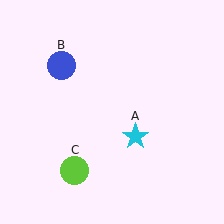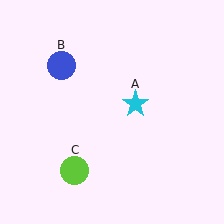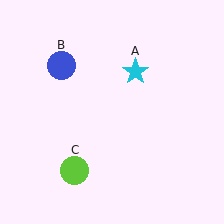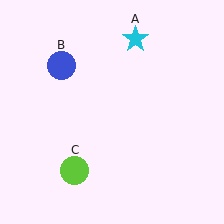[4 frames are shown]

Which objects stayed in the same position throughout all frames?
Blue circle (object B) and lime circle (object C) remained stationary.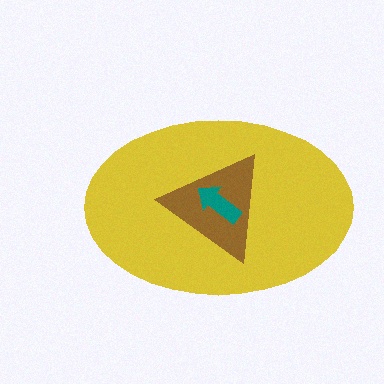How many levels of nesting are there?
3.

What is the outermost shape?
The yellow ellipse.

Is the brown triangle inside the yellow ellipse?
Yes.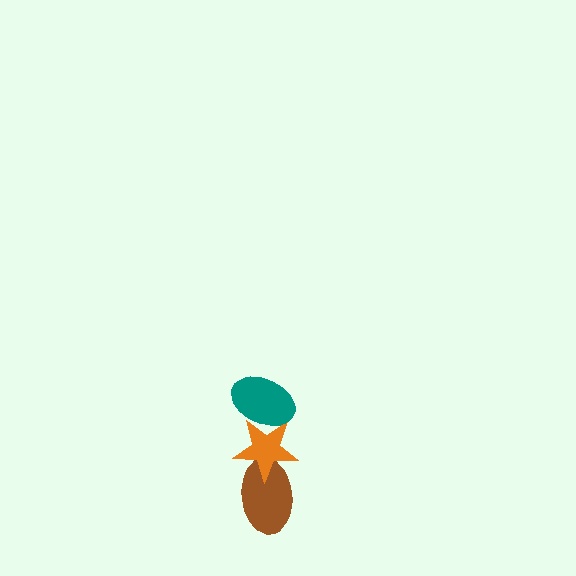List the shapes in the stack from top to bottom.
From top to bottom: the teal ellipse, the orange star, the brown ellipse.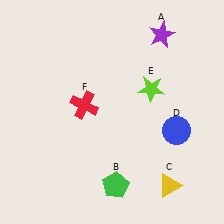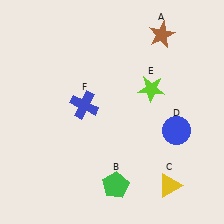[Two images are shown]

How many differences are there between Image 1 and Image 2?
There are 2 differences between the two images.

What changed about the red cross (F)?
In Image 1, F is red. In Image 2, it changed to blue.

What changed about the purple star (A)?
In Image 1, A is purple. In Image 2, it changed to brown.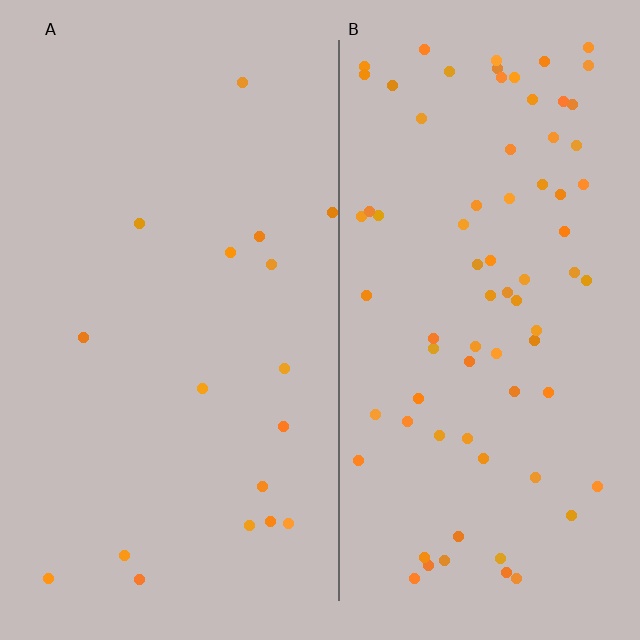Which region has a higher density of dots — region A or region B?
B (the right).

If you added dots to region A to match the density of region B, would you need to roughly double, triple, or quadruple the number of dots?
Approximately quadruple.